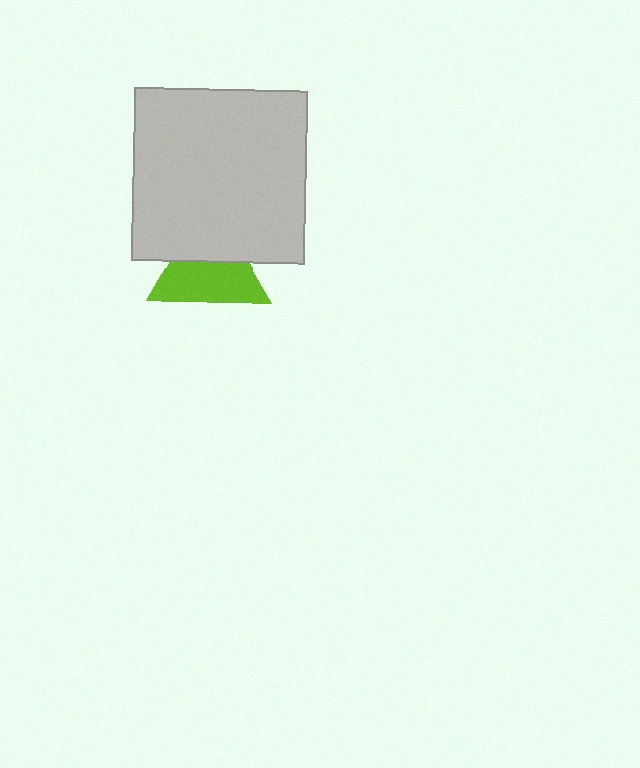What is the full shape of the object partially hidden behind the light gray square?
The partially hidden object is a lime triangle.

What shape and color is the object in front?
The object in front is a light gray square.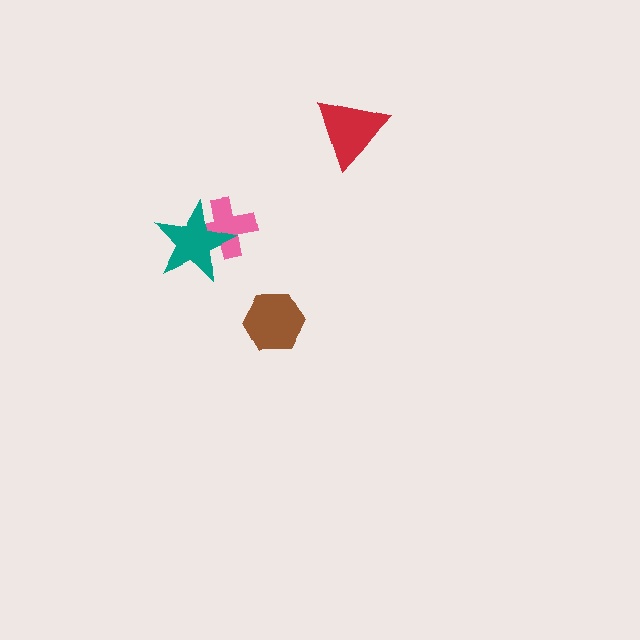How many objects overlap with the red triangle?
0 objects overlap with the red triangle.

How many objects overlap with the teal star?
1 object overlaps with the teal star.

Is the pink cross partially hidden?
Yes, it is partially covered by another shape.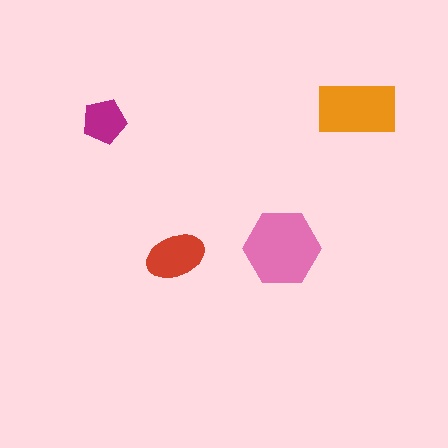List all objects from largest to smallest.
The pink hexagon, the orange rectangle, the red ellipse, the magenta pentagon.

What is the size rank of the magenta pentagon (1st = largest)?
4th.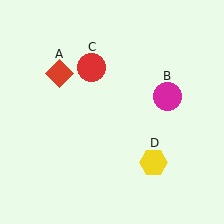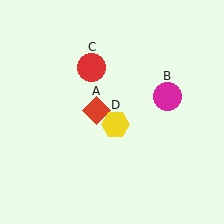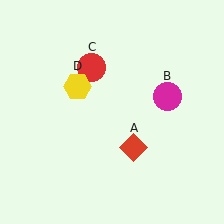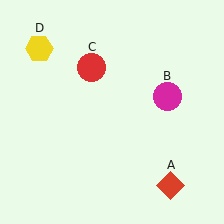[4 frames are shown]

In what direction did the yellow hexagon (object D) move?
The yellow hexagon (object D) moved up and to the left.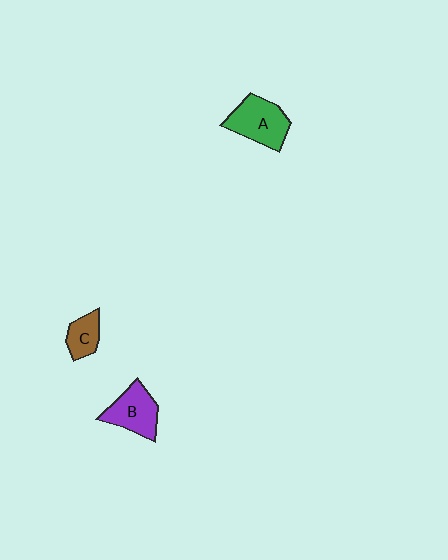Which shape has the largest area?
Shape A (green).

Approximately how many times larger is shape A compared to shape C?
Approximately 1.9 times.